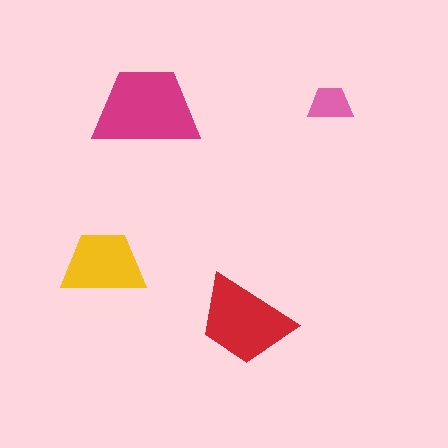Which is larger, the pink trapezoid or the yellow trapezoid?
The yellow one.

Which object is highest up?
The pink trapezoid is topmost.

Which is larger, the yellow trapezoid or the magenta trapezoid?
The magenta one.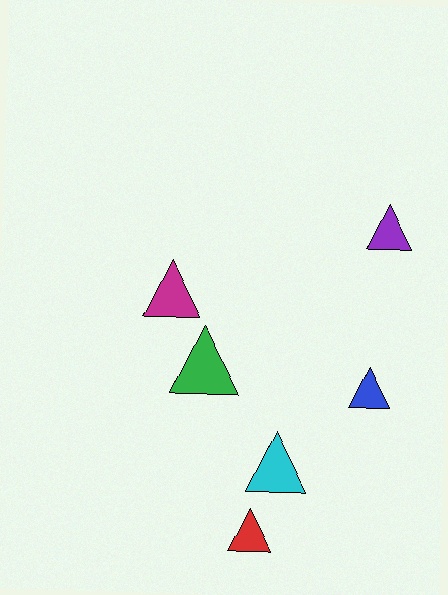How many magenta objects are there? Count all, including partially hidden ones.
There is 1 magenta object.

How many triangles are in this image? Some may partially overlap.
There are 6 triangles.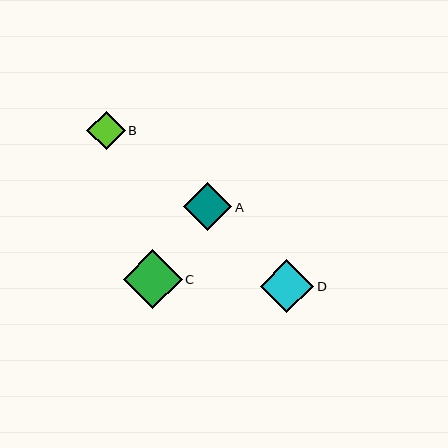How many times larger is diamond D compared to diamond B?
Diamond D is approximately 1.4 times the size of diamond B.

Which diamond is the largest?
Diamond C is the largest with a size of approximately 59 pixels.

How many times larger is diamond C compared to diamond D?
Diamond C is approximately 1.1 times the size of diamond D.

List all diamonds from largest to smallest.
From largest to smallest: C, D, A, B.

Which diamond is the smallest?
Diamond B is the smallest with a size of approximately 38 pixels.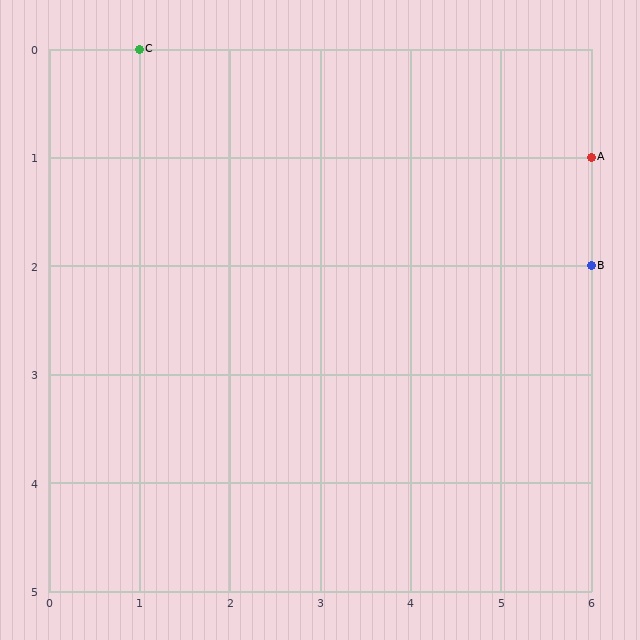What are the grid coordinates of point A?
Point A is at grid coordinates (6, 1).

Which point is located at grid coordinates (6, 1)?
Point A is at (6, 1).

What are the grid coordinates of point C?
Point C is at grid coordinates (1, 0).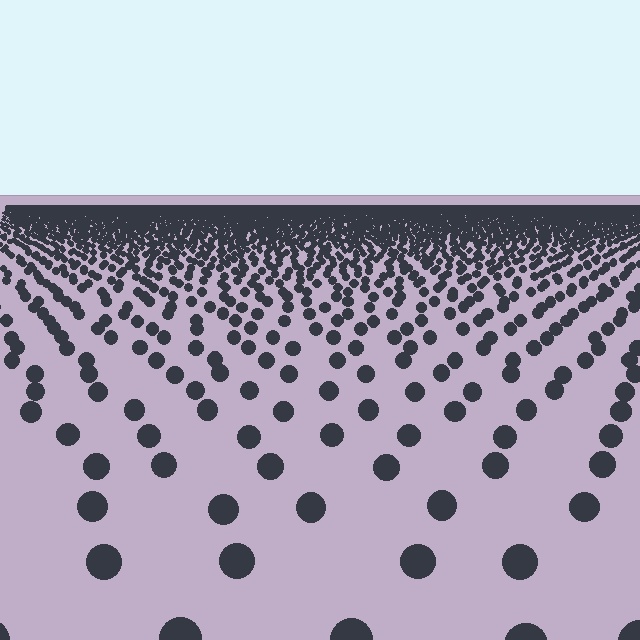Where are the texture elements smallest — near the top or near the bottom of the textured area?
Near the top.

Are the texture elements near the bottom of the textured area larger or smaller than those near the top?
Larger. Near the bottom, elements are closer to the viewer and appear at a bigger on-screen size.